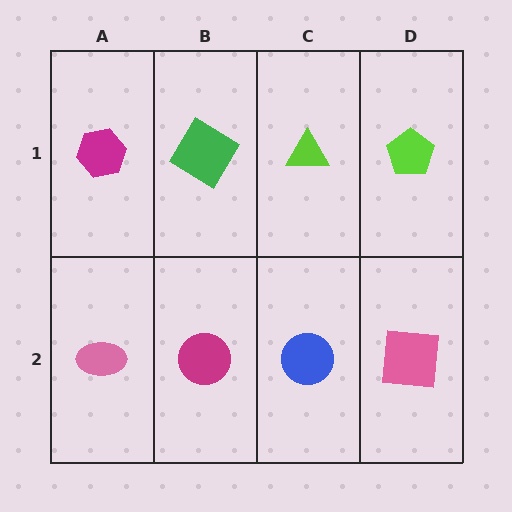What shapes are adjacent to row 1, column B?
A magenta circle (row 2, column B), a magenta hexagon (row 1, column A), a lime triangle (row 1, column C).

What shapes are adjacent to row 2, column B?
A green diamond (row 1, column B), a pink ellipse (row 2, column A), a blue circle (row 2, column C).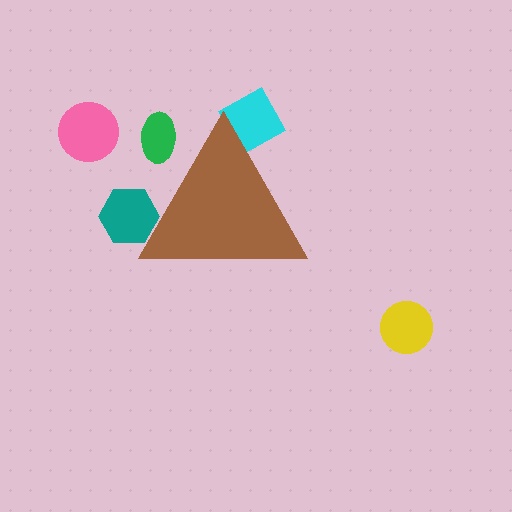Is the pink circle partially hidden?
No, the pink circle is fully visible.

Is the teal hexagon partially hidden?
Yes, the teal hexagon is partially hidden behind the brown triangle.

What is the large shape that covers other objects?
A brown triangle.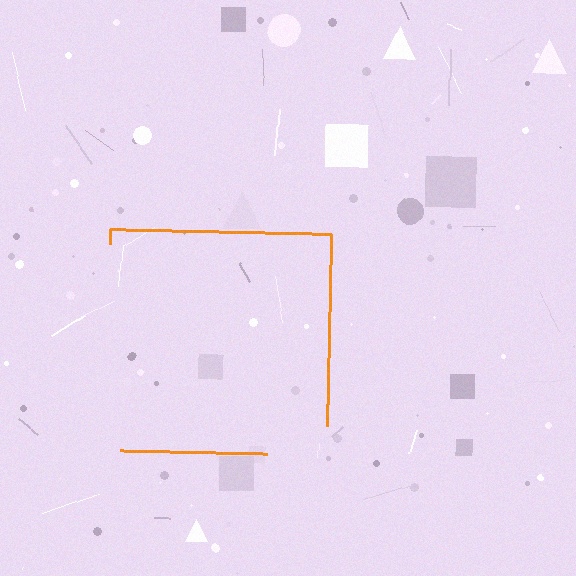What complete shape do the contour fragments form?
The contour fragments form a square.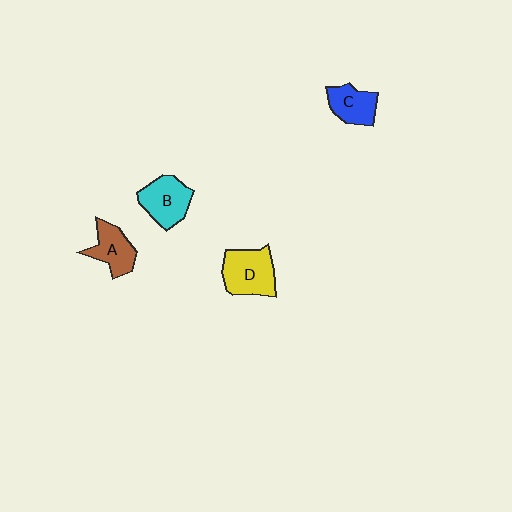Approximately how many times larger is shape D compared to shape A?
Approximately 1.3 times.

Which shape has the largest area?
Shape D (yellow).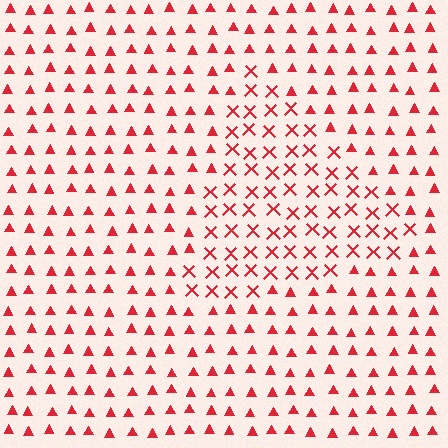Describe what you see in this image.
The image is filled with small red elements arranged in a uniform grid. A triangle-shaped region contains X marks, while the surrounding area contains triangles. The boundary is defined purely by the change in element shape.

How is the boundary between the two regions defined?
The boundary is defined by a change in element shape: X marks inside vs. triangles outside. All elements share the same color and spacing.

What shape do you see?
I see a triangle.